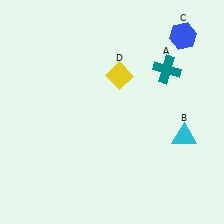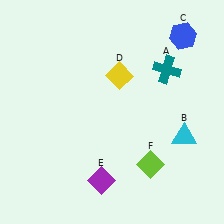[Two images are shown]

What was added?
A purple diamond (E), a lime diamond (F) were added in Image 2.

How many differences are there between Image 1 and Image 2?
There are 2 differences between the two images.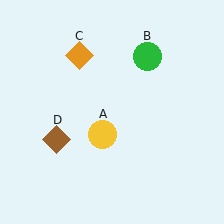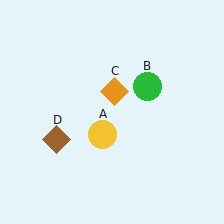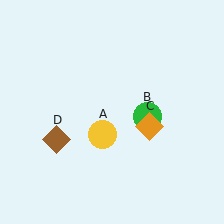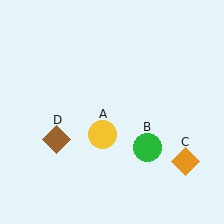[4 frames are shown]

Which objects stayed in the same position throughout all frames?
Yellow circle (object A) and brown diamond (object D) remained stationary.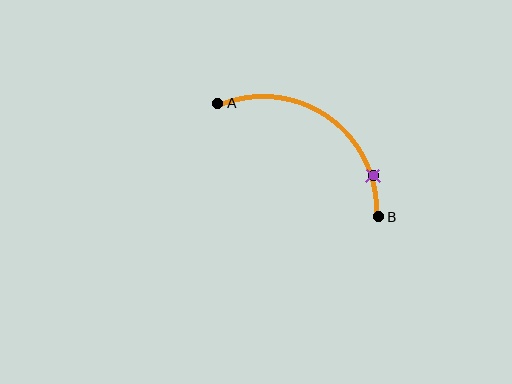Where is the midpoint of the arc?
The arc midpoint is the point on the curve farthest from the straight line joining A and B. It sits above and to the right of that line.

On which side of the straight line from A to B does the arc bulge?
The arc bulges above and to the right of the straight line connecting A and B.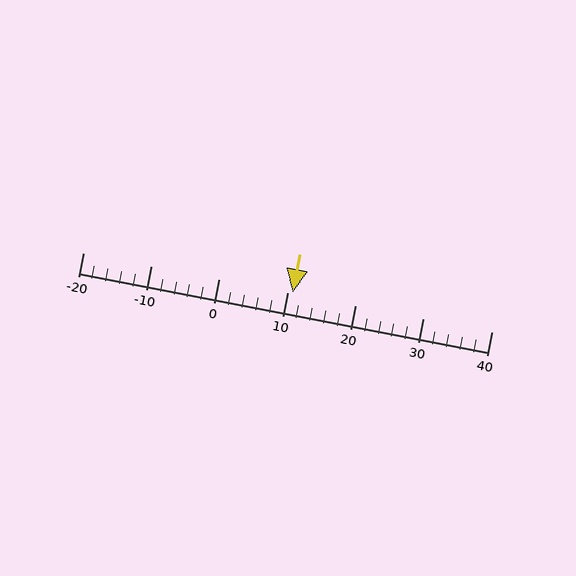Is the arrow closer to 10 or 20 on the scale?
The arrow is closer to 10.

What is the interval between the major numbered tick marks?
The major tick marks are spaced 10 units apart.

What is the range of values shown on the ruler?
The ruler shows values from -20 to 40.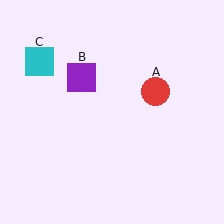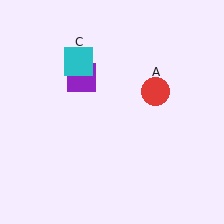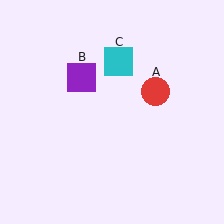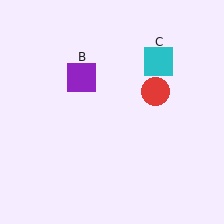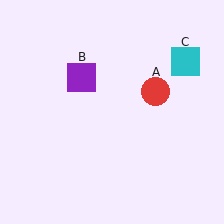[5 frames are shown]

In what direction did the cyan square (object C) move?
The cyan square (object C) moved right.